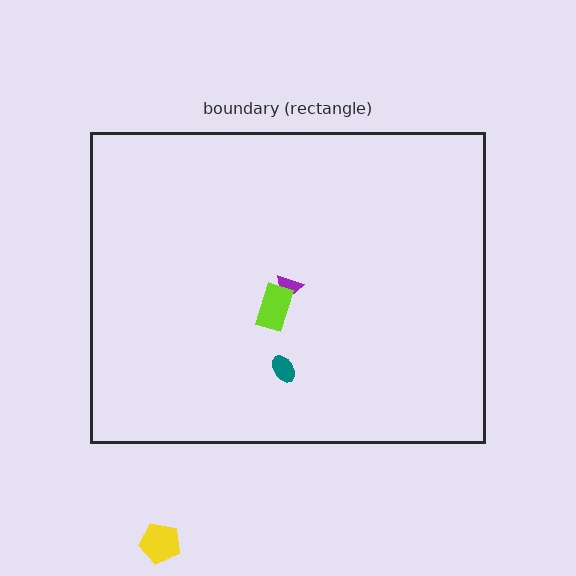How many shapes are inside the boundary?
3 inside, 1 outside.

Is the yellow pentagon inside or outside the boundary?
Outside.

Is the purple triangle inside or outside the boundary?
Inside.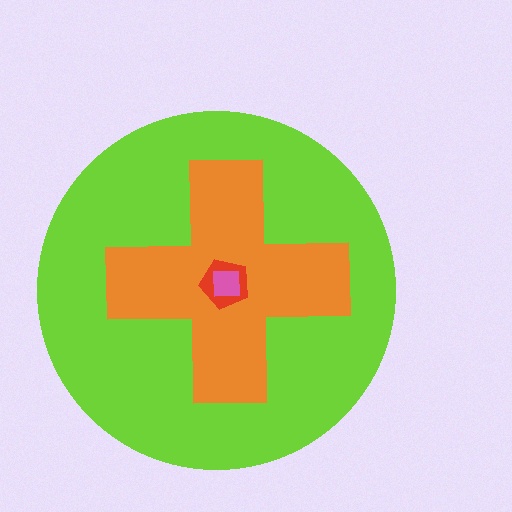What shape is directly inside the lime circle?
The orange cross.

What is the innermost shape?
The pink square.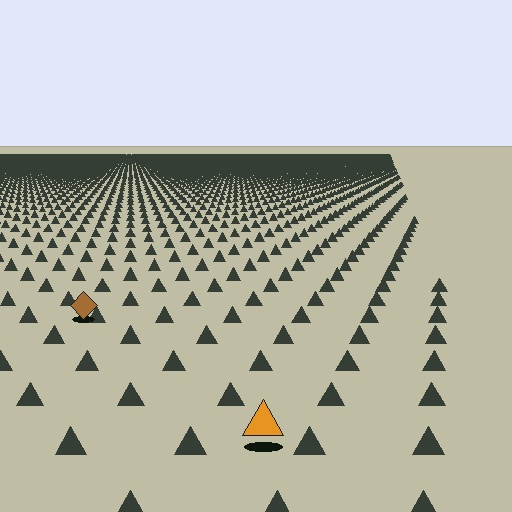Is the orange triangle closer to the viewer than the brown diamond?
Yes. The orange triangle is closer — you can tell from the texture gradient: the ground texture is coarser near it.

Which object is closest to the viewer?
The orange triangle is closest. The texture marks near it are larger and more spread out.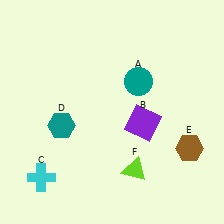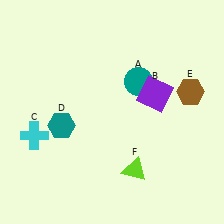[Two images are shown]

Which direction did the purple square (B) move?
The purple square (B) moved up.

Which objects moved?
The objects that moved are: the purple square (B), the cyan cross (C), the brown hexagon (E).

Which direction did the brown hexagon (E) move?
The brown hexagon (E) moved up.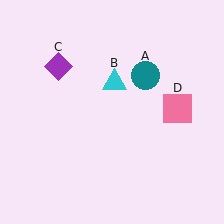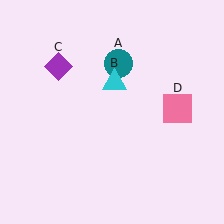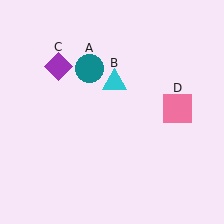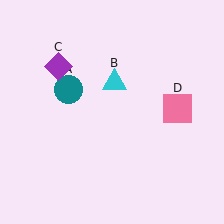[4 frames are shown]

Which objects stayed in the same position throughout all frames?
Cyan triangle (object B) and purple diamond (object C) and pink square (object D) remained stationary.